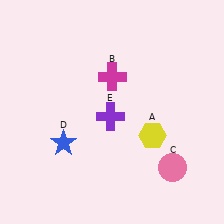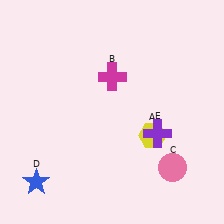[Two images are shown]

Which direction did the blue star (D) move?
The blue star (D) moved down.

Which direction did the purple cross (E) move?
The purple cross (E) moved right.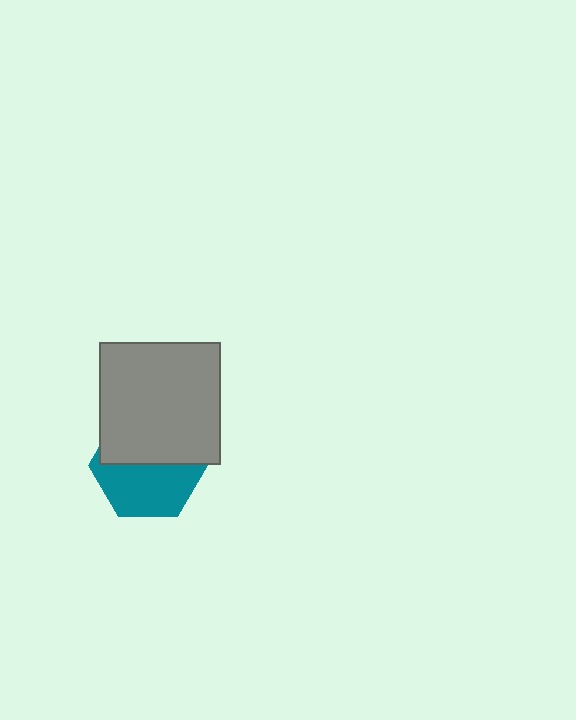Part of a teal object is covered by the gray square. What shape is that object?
It is a hexagon.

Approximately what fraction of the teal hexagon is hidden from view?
Roughly 49% of the teal hexagon is hidden behind the gray square.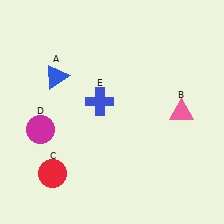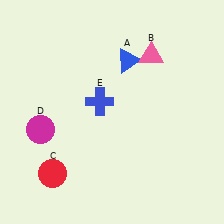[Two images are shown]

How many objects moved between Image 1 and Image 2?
2 objects moved between the two images.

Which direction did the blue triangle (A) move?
The blue triangle (A) moved right.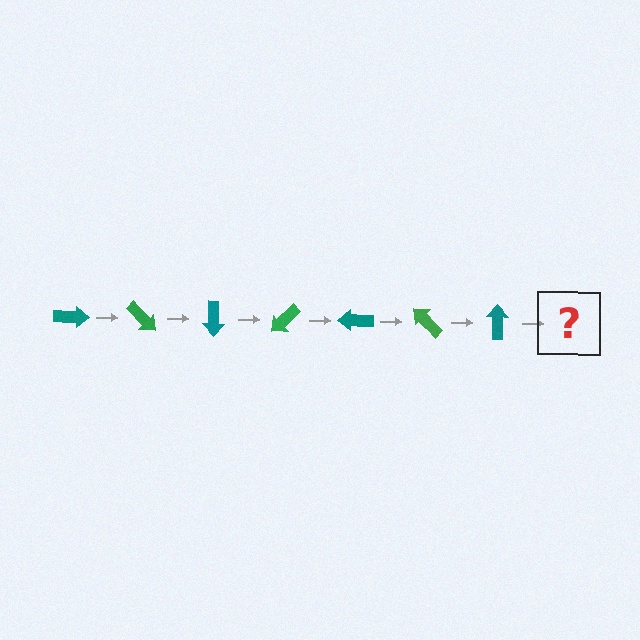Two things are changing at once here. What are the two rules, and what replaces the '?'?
The two rules are that it rotates 45 degrees each step and the color cycles through teal and green. The '?' should be a green arrow, rotated 315 degrees from the start.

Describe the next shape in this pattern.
It should be a green arrow, rotated 315 degrees from the start.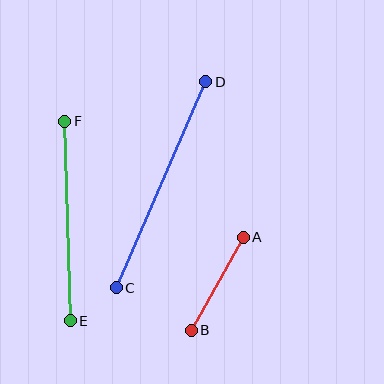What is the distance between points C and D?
The distance is approximately 224 pixels.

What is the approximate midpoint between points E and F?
The midpoint is at approximately (67, 221) pixels.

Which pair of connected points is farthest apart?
Points C and D are farthest apart.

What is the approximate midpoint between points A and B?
The midpoint is at approximately (217, 284) pixels.